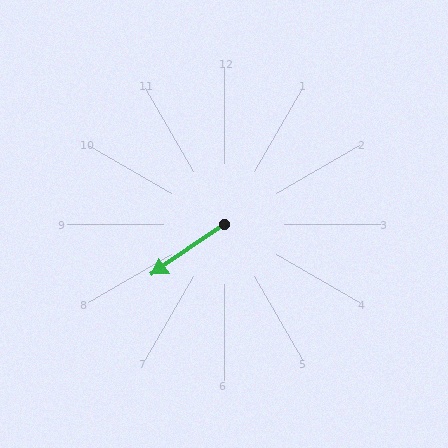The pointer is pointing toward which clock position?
Roughly 8 o'clock.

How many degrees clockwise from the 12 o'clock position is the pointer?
Approximately 235 degrees.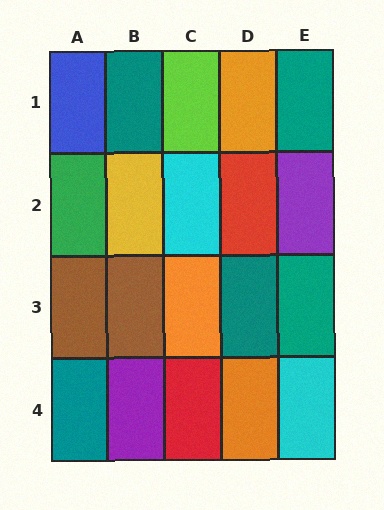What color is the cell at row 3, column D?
Teal.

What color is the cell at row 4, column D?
Orange.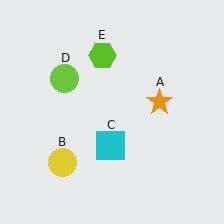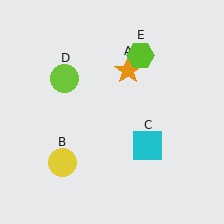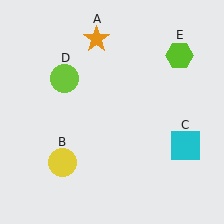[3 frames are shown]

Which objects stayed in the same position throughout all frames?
Yellow circle (object B) and lime circle (object D) remained stationary.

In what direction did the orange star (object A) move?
The orange star (object A) moved up and to the left.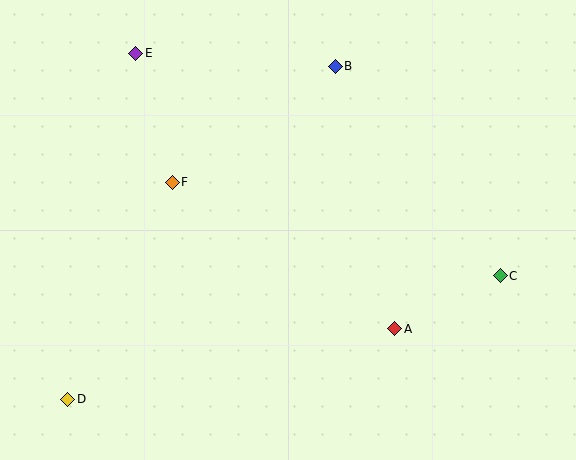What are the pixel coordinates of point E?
Point E is at (135, 53).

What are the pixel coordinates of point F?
Point F is at (172, 182).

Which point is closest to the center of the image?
Point F at (172, 182) is closest to the center.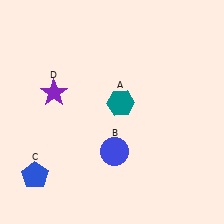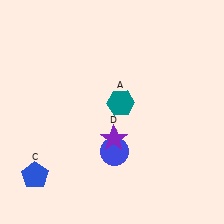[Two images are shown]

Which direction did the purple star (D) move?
The purple star (D) moved right.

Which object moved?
The purple star (D) moved right.